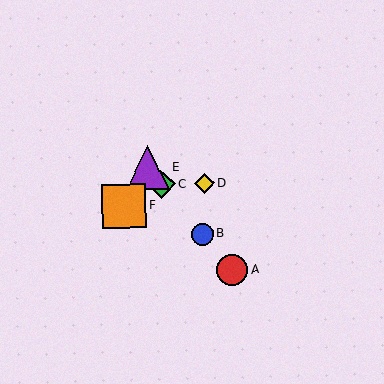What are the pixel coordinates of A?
Object A is at (232, 270).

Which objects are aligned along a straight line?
Objects A, B, C, E are aligned along a straight line.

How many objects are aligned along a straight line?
4 objects (A, B, C, E) are aligned along a straight line.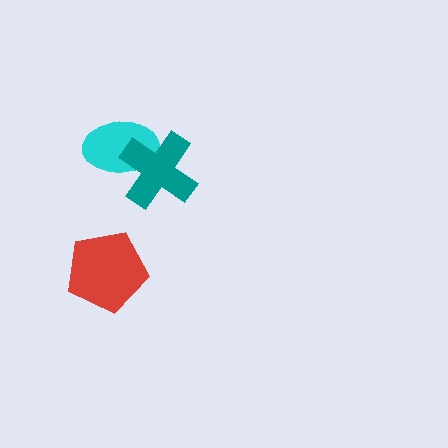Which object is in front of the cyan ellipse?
The teal cross is in front of the cyan ellipse.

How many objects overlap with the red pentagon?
0 objects overlap with the red pentagon.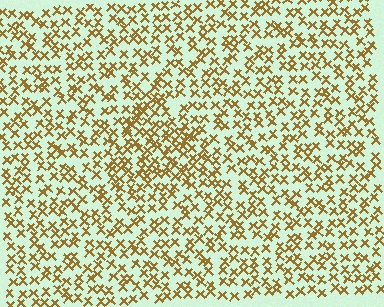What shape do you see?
I see a triangle.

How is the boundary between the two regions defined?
The boundary is defined by a change in element density (approximately 1.5x ratio). All elements are the same color, size, and shape.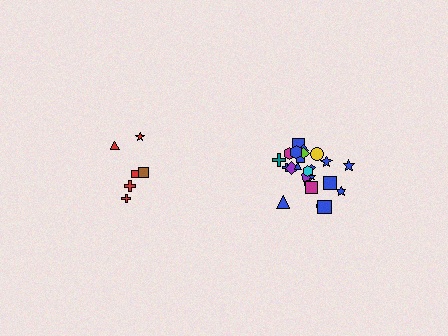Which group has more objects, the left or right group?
The right group.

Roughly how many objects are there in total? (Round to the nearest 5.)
Roughly 30 objects in total.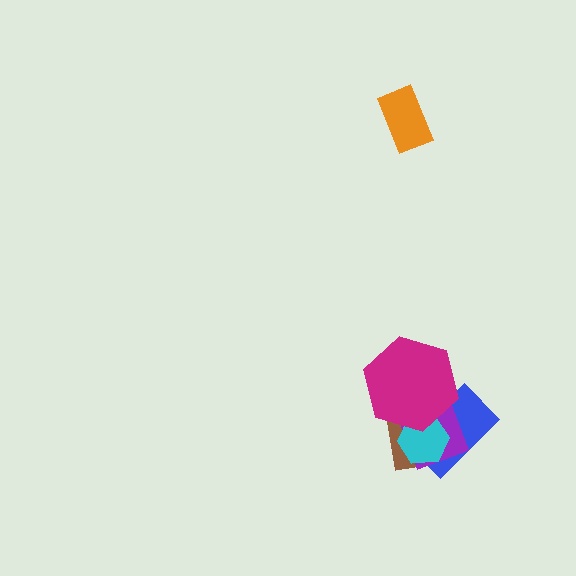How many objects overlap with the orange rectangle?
0 objects overlap with the orange rectangle.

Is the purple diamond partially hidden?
Yes, it is partially covered by another shape.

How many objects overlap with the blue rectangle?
4 objects overlap with the blue rectangle.